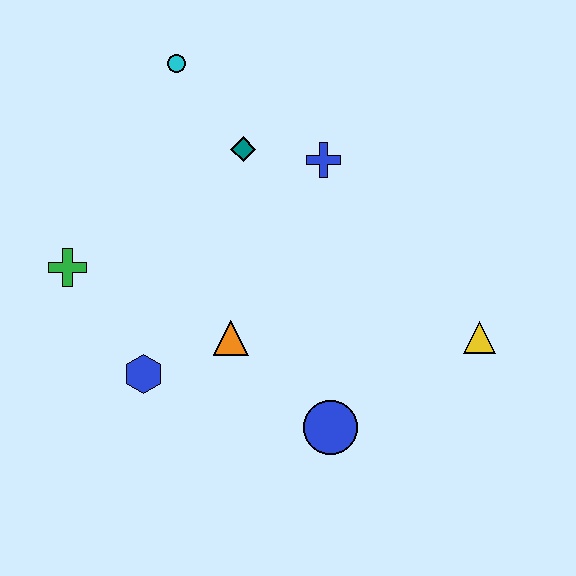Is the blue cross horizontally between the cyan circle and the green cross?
No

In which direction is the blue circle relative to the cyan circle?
The blue circle is below the cyan circle.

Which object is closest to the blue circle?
The orange triangle is closest to the blue circle.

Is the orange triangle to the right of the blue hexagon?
Yes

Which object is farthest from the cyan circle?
The yellow triangle is farthest from the cyan circle.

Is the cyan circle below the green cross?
No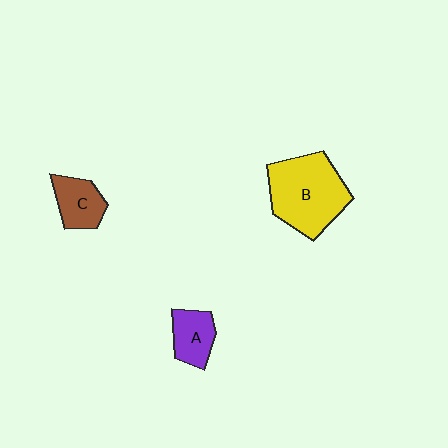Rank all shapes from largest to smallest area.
From largest to smallest: B (yellow), C (brown), A (purple).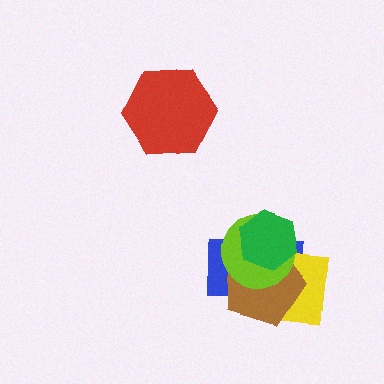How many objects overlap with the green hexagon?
4 objects overlap with the green hexagon.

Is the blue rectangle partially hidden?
Yes, it is partially covered by another shape.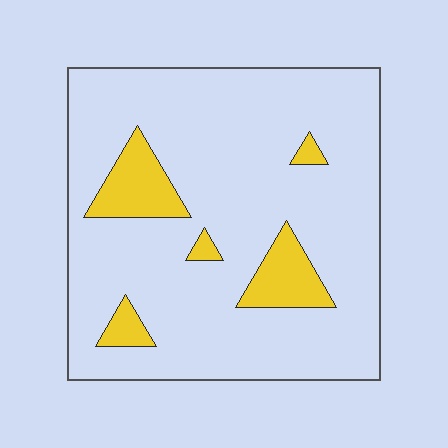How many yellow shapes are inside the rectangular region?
5.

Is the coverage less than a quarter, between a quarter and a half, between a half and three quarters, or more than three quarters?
Less than a quarter.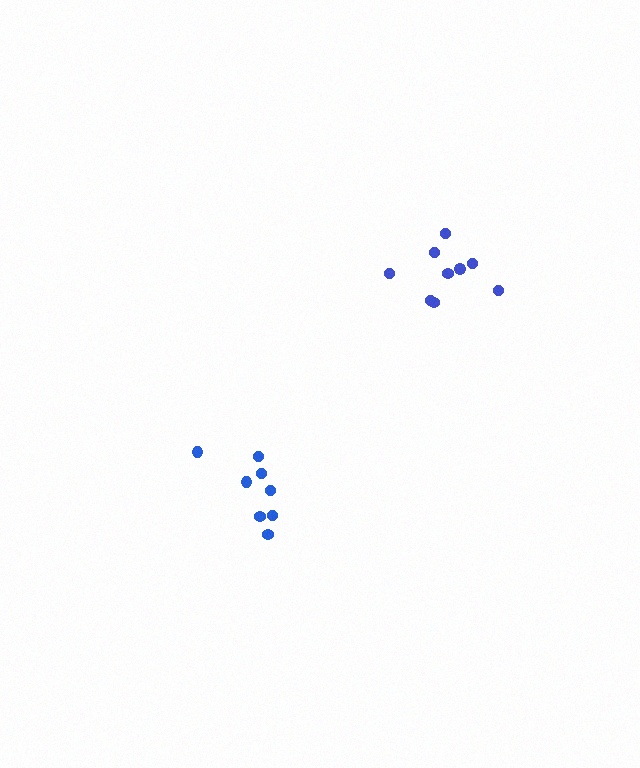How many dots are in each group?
Group 1: 8 dots, Group 2: 9 dots (17 total).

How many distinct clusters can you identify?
There are 2 distinct clusters.